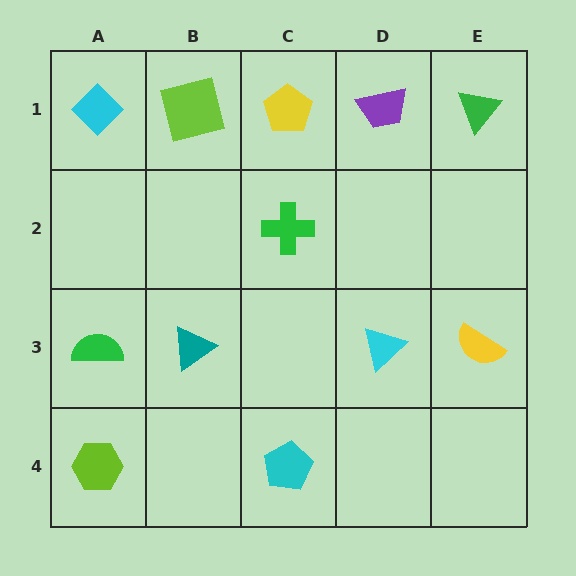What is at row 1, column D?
A purple trapezoid.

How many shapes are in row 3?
4 shapes.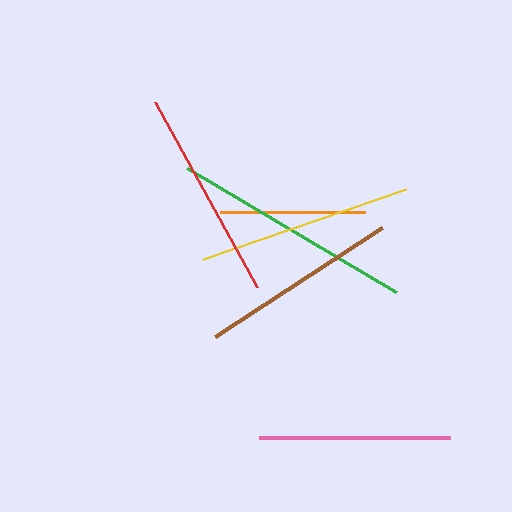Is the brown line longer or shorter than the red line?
The red line is longer than the brown line.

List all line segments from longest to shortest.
From longest to shortest: green, yellow, red, brown, pink, orange.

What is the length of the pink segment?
The pink segment is approximately 191 pixels long.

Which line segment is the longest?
The green line is the longest at approximately 244 pixels.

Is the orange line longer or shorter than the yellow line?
The yellow line is longer than the orange line.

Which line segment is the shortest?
The orange line is the shortest at approximately 144 pixels.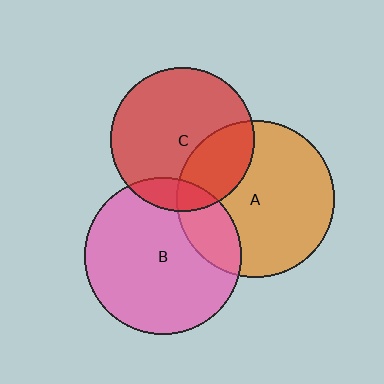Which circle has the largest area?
Circle A (orange).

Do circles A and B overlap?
Yes.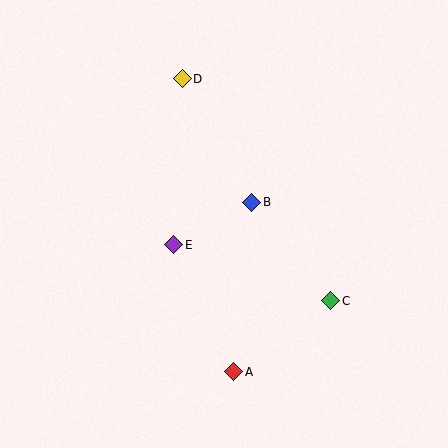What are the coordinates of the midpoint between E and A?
The midpoint between E and A is at (204, 308).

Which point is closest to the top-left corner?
Point D is closest to the top-left corner.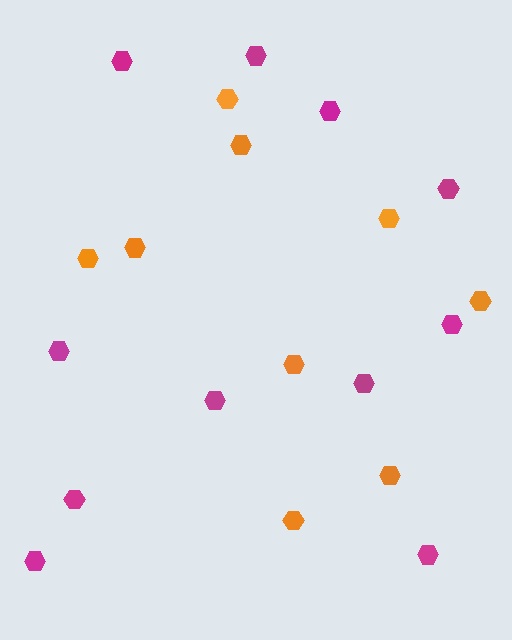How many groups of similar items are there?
There are 2 groups: one group of orange hexagons (9) and one group of magenta hexagons (11).